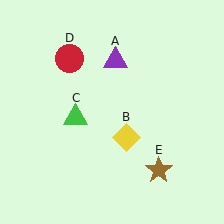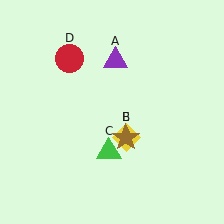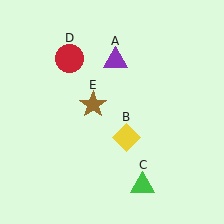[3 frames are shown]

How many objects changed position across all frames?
2 objects changed position: green triangle (object C), brown star (object E).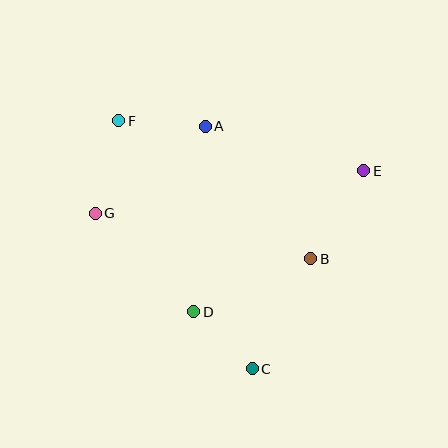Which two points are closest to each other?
Points C and D are closest to each other.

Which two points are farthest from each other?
Points C and F are farthest from each other.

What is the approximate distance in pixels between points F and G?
The distance between F and G is approximately 95 pixels.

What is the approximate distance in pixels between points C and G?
The distance between C and G is approximately 221 pixels.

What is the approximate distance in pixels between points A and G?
The distance between A and G is approximately 140 pixels.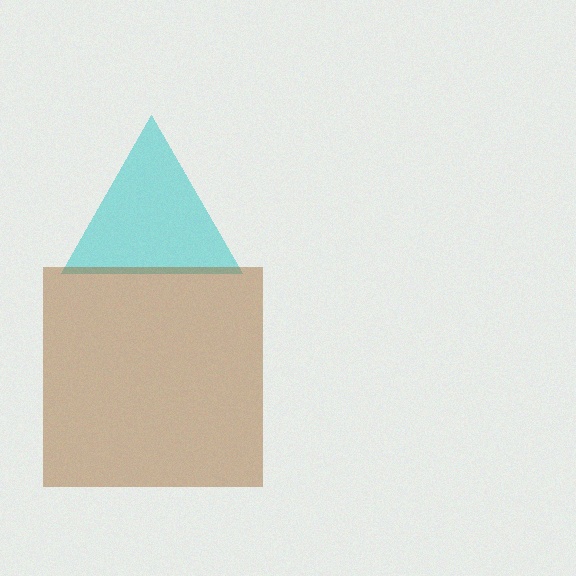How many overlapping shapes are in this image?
There are 2 overlapping shapes in the image.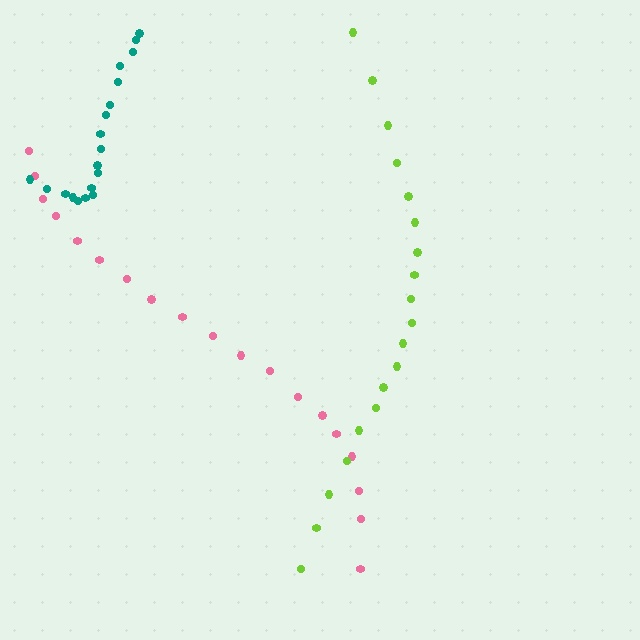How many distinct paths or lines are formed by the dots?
There are 3 distinct paths.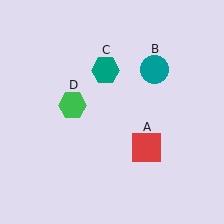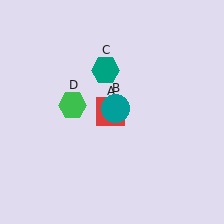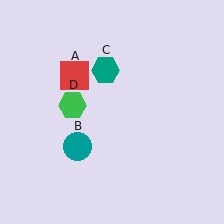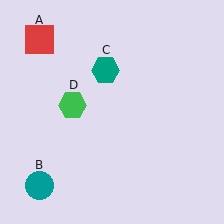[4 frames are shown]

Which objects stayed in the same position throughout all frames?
Teal hexagon (object C) and green hexagon (object D) remained stationary.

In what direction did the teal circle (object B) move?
The teal circle (object B) moved down and to the left.